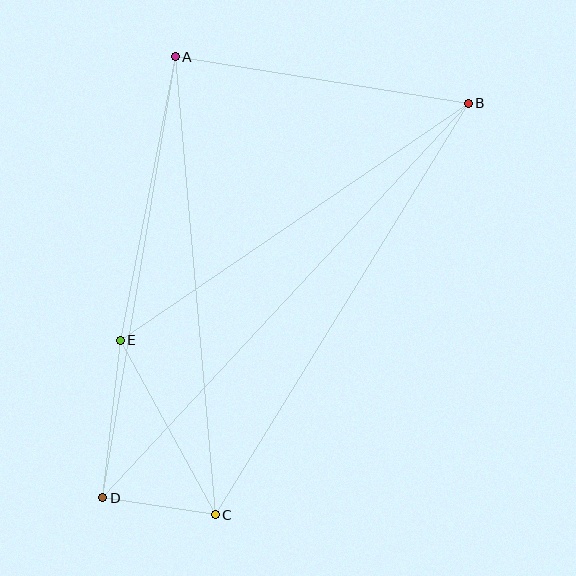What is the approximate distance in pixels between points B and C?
The distance between B and C is approximately 483 pixels.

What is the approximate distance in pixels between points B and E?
The distance between B and E is approximately 421 pixels.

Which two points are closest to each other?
Points C and D are closest to each other.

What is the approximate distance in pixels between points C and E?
The distance between C and E is approximately 198 pixels.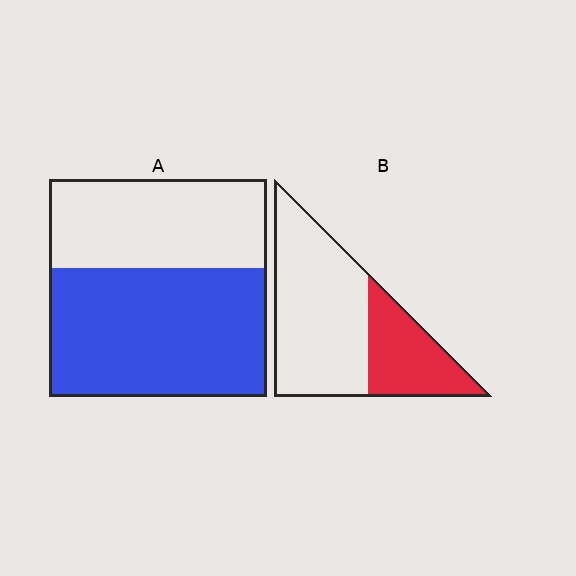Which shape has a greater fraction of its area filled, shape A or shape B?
Shape A.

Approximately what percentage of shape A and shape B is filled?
A is approximately 60% and B is approximately 30%.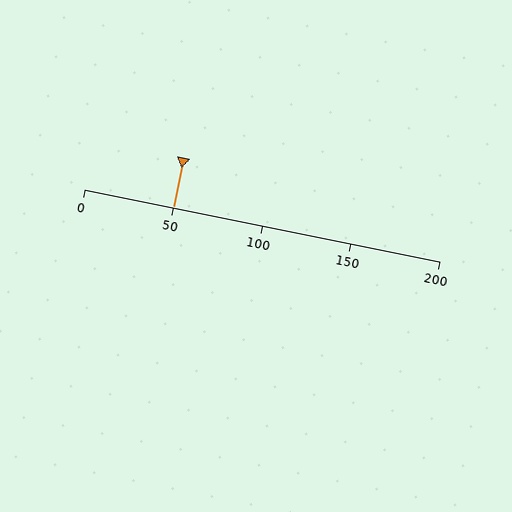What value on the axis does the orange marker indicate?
The marker indicates approximately 50.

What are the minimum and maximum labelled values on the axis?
The axis runs from 0 to 200.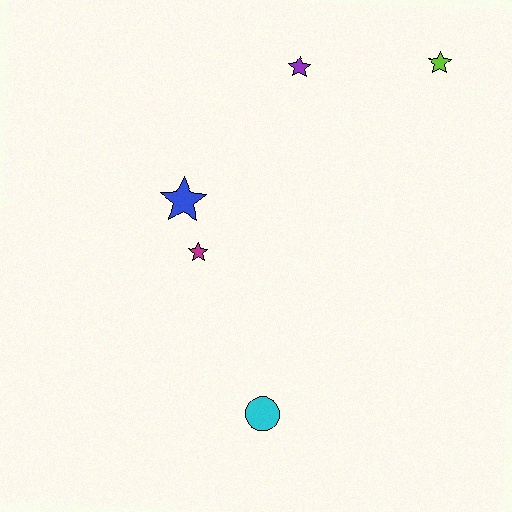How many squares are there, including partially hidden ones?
There are no squares.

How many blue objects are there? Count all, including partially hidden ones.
There is 1 blue object.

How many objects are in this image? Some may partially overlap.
There are 5 objects.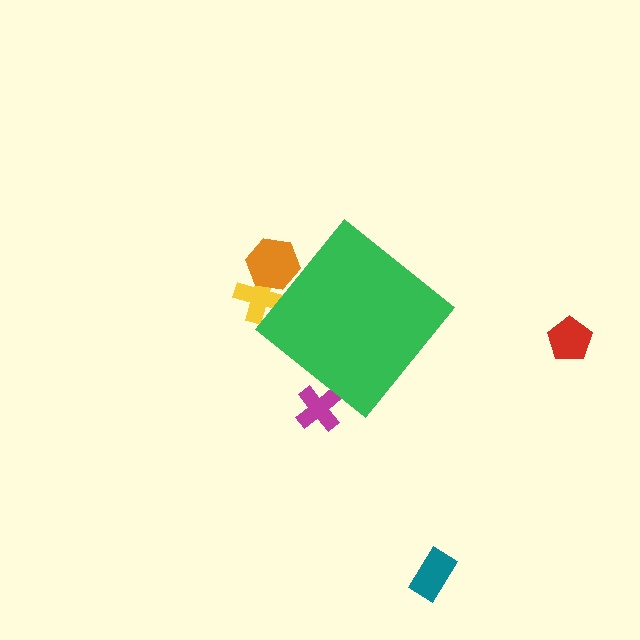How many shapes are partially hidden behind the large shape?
3 shapes are partially hidden.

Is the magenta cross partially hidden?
Yes, the magenta cross is partially hidden behind the green diamond.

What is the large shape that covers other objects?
A green diamond.